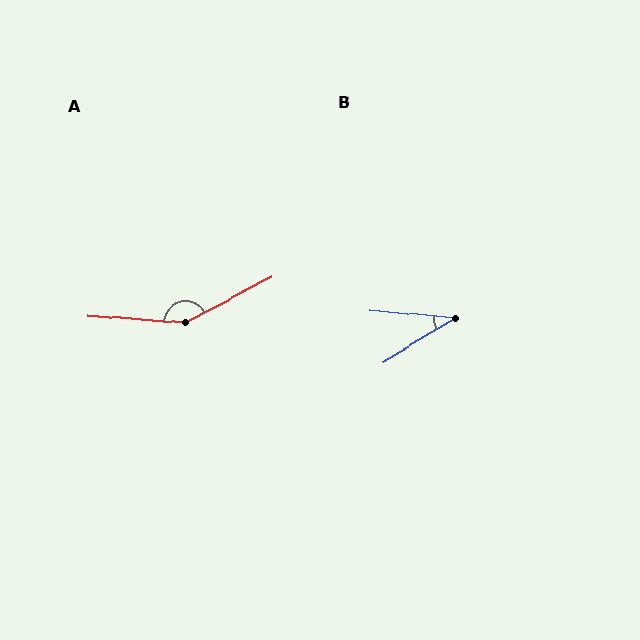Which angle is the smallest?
B, at approximately 36 degrees.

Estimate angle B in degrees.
Approximately 36 degrees.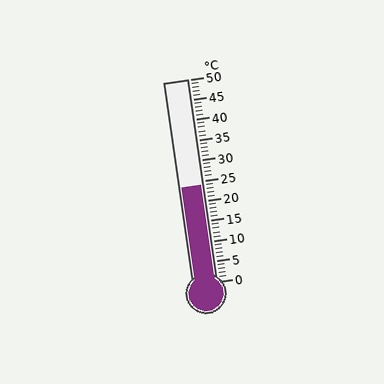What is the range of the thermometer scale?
The thermometer scale ranges from 0°C to 50°C.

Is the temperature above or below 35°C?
The temperature is below 35°C.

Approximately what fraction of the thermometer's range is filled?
The thermometer is filled to approximately 50% of its range.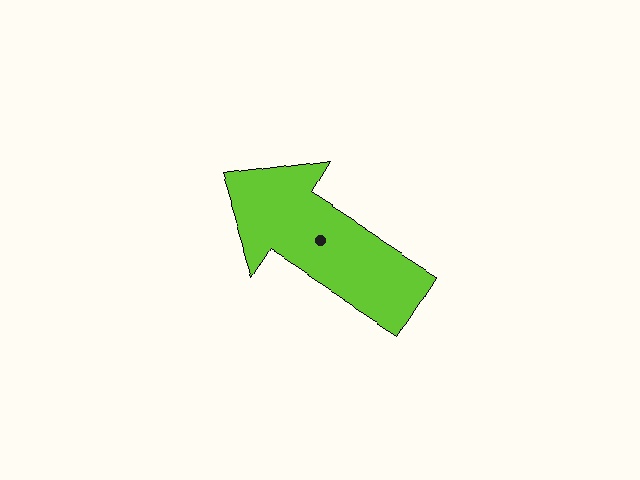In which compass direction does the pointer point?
Northwest.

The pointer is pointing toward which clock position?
Roughly 10 o'clock.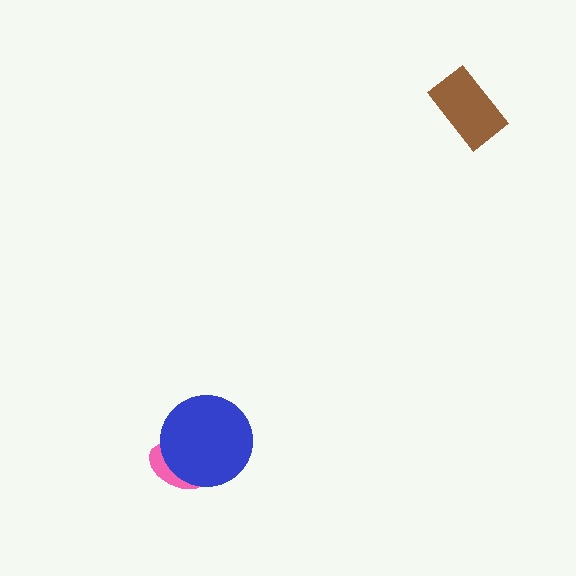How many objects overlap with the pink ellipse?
1 object overlaps with the pink ellipse.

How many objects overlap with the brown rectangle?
0 objects overlap with the brown rectangle.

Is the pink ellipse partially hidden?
Yes, it is partially covered by another shape.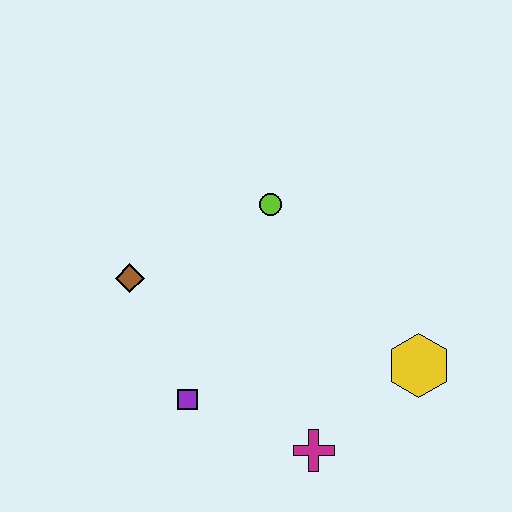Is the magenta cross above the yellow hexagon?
No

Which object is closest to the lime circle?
The brown diamond is closest to the lime circle.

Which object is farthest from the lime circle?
The magenta cross is farthest from the lime circle.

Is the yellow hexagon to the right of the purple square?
Yes